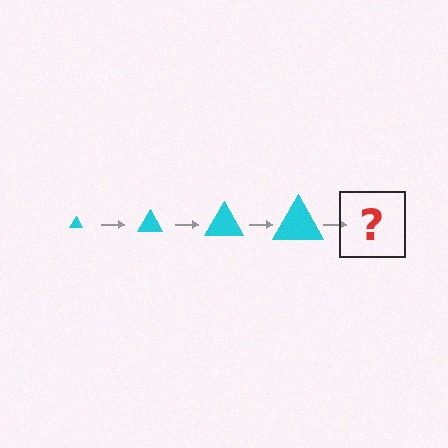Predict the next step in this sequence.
The next step is a cyan triangle, larger than the previous one.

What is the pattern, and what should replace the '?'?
The pattern is that the triangle gets progressively larger each step. The '?' should be a cyan triangle, larger than the previous one.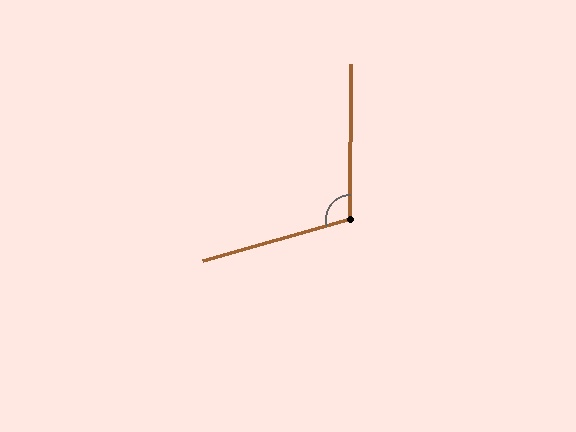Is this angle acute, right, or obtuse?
It is obtuse.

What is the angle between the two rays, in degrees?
Approximately 106 degrees.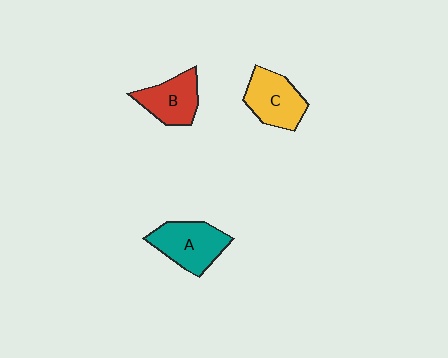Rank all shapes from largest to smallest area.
From largest to smallest: A (teal), C (yellow), B (red).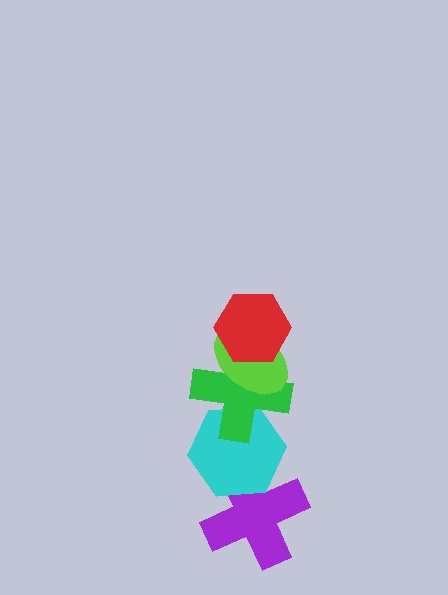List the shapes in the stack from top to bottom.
From top to bottom: the red hexagon, the lime ellipse, the green cross, the cyan hexagon, the purple cross.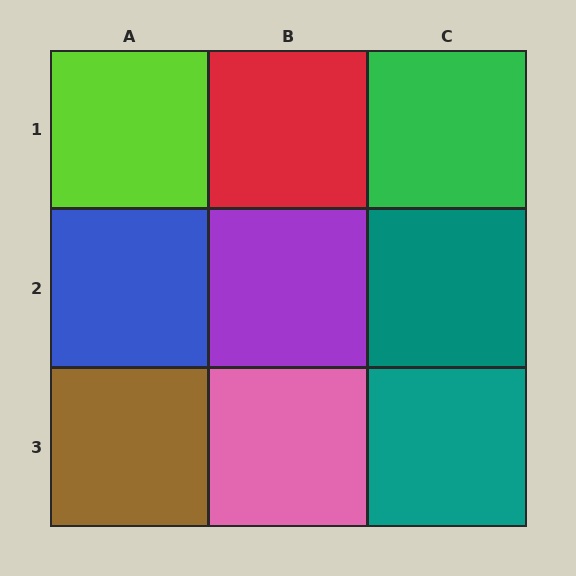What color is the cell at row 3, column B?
Pink.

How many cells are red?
1 cell is red.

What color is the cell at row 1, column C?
Green.